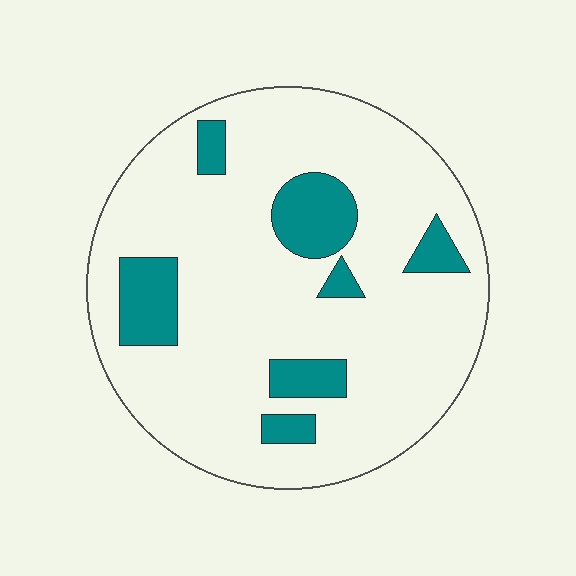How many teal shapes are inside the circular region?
7.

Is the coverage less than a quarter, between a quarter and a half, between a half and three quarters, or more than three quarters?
Less than a quarter.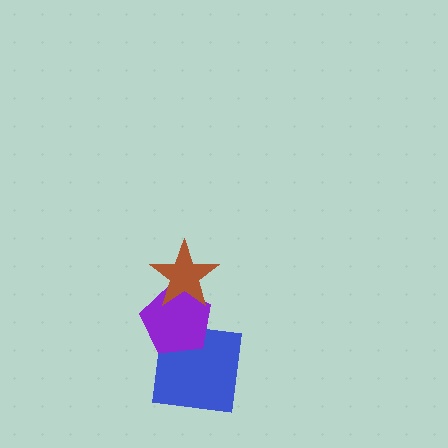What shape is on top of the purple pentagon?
The brown star is on top of the purple pentagon.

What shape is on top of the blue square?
The purple pentagon is on top of the blue square.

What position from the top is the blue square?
The blue square is 3rd from the top.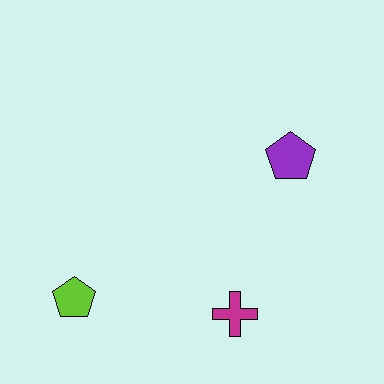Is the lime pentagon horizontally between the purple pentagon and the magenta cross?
No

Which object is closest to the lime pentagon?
The magenta cross is closest to the lime pentagon.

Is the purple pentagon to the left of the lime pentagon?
No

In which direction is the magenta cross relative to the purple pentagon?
The magenta cross is below the purple pentagon.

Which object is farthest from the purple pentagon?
The lime pentagon is farthest from the purple pentagon.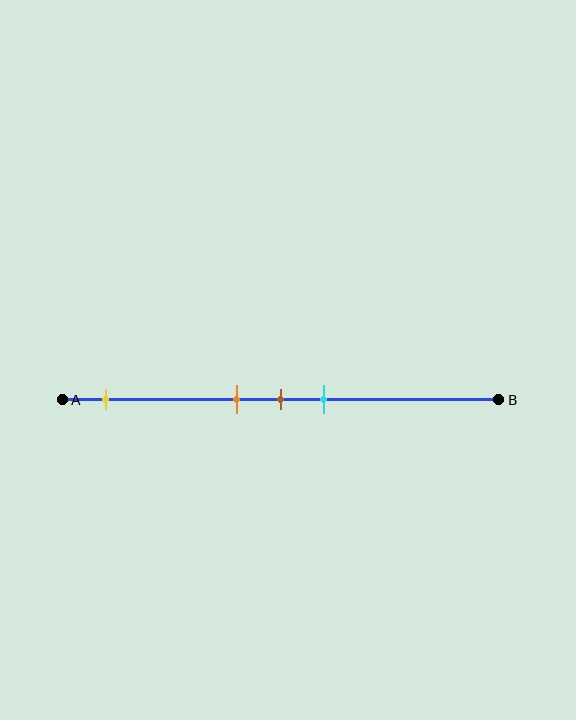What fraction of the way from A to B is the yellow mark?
The yellow mark is approximately 10% (0.1) of the way from A to B.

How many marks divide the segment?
There are 4 marks dividing the segment.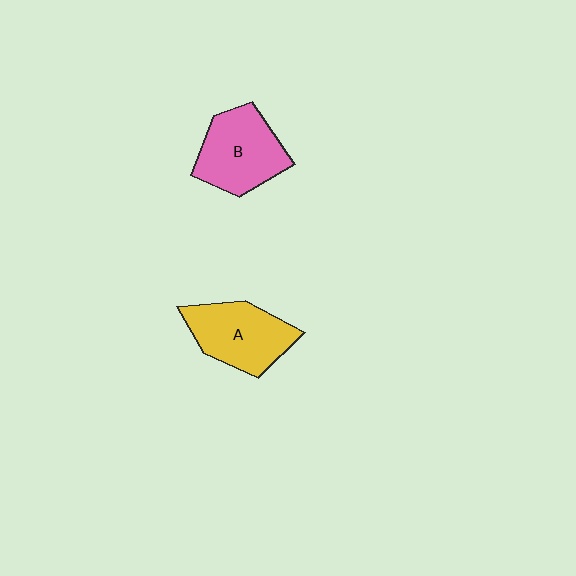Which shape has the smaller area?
Shape A (yellow).